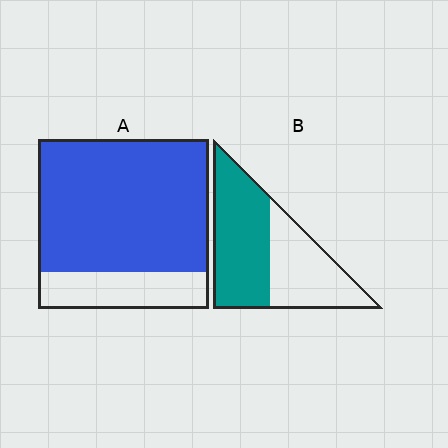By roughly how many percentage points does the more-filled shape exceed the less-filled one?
By roughly 25 percentage points (A over B).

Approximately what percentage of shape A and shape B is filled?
A is approximately 80% and B is approximately 55%.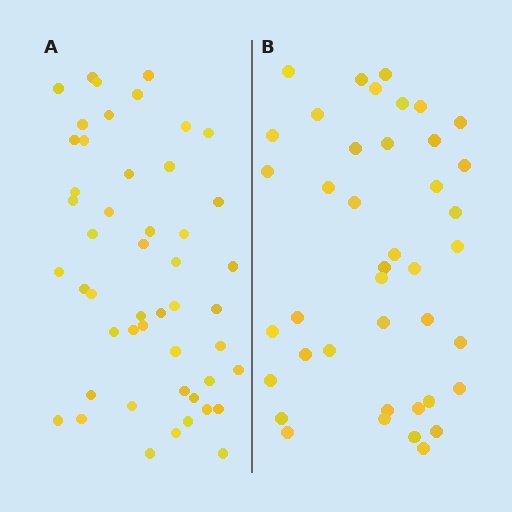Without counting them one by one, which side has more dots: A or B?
Region A (the left region) has more dots.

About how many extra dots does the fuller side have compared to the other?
Region A has roughly 8 or so more dots than region B.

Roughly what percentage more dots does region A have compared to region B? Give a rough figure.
About 20% more.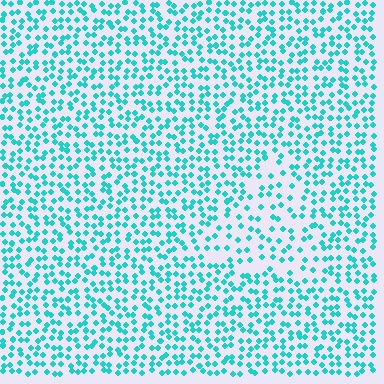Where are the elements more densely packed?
The elements are more densely packed outside the triangle boundary.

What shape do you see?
I see a triangle.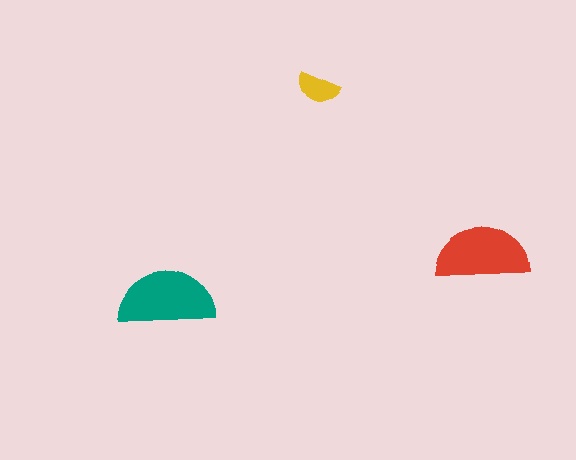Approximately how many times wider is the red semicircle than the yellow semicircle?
About 2 times wider.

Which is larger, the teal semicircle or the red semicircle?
The teal one.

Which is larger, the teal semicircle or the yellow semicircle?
The teal one.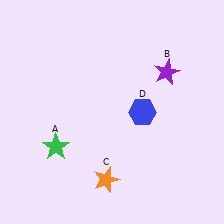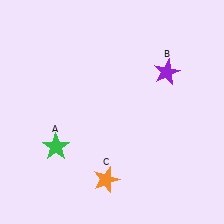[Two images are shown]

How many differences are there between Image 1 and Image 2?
There is 1 difference between the two images.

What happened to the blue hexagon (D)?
The blue hexagon (D) was removed in Image 2. It was in the bottom-right area of Image 1.